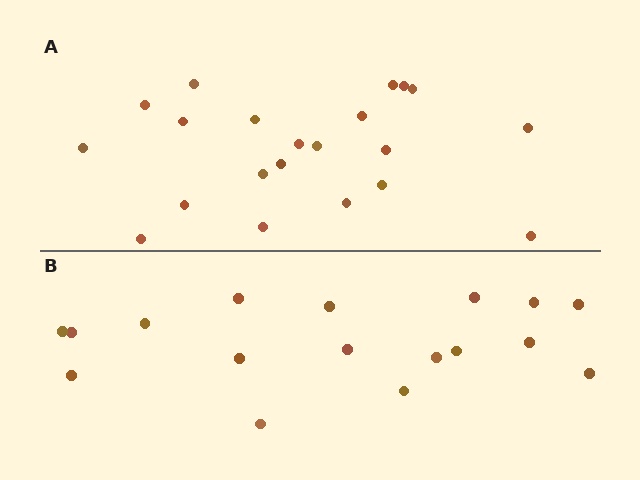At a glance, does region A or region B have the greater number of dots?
Region A (the top region) has more dots.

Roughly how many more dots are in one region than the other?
Region A has about 4 more dots than region B.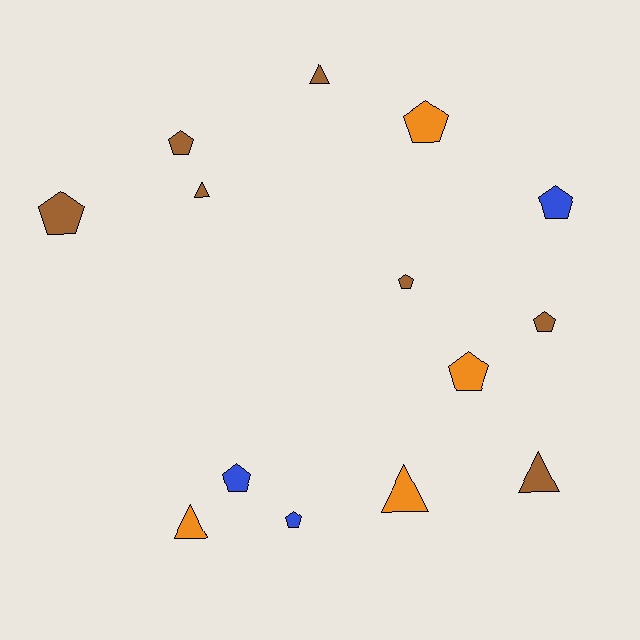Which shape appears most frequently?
Pentagon, with 9 objects.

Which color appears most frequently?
Brown, with 7 objects.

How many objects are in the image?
There are 14 objects.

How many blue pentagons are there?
There are 3 blue pentagons.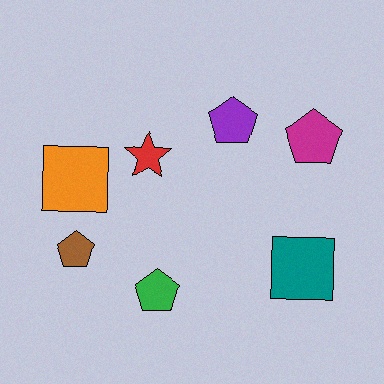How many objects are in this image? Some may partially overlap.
There are 7 objects.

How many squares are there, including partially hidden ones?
There are 2 squares.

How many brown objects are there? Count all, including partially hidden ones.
There is 1 brown object.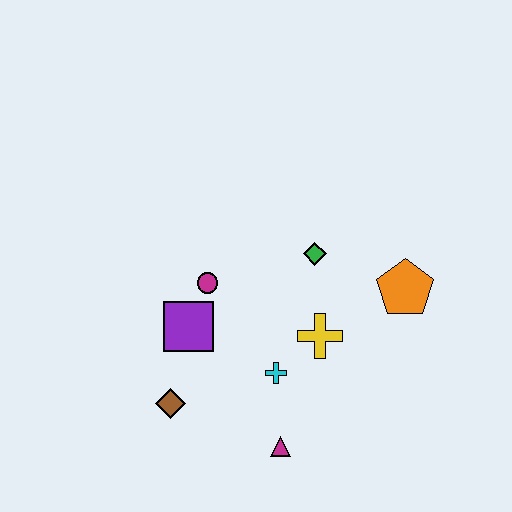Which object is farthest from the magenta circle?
The orange pentagon is farthest from the magenta circle.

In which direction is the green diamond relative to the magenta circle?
The green diamond is to the right of the magenta circle.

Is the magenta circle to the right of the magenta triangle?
No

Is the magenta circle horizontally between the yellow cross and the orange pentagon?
No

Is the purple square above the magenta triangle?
Yes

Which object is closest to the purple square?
The magenta circle is closest to the purple square.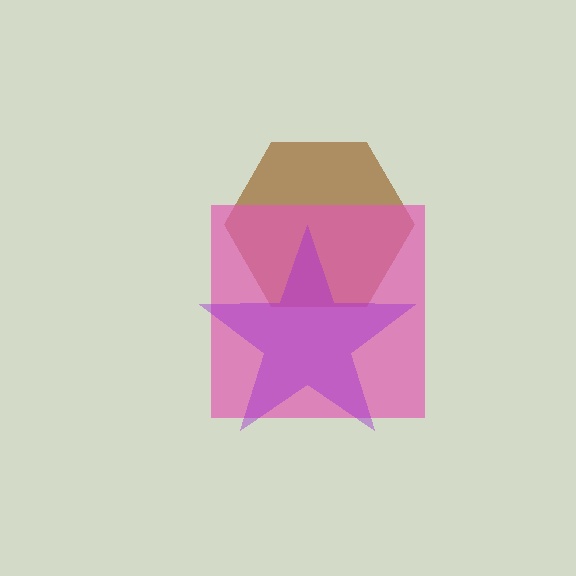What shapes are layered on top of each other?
The layered shapes are: a brown hexagon, a pink square, a purple star.